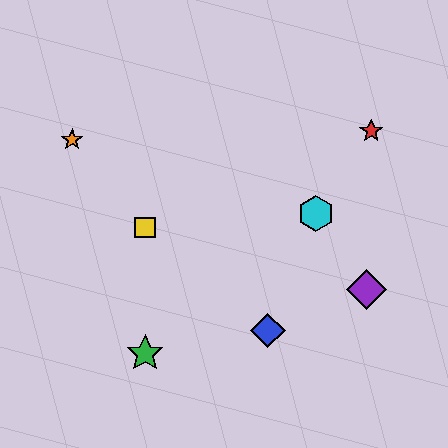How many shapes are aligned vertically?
2 shapes (the green star, the yellow square) are aligned vertically.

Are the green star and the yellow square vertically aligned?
Yes, both are at x≈145.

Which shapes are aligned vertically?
The green star, the yellow square are aligned vertically.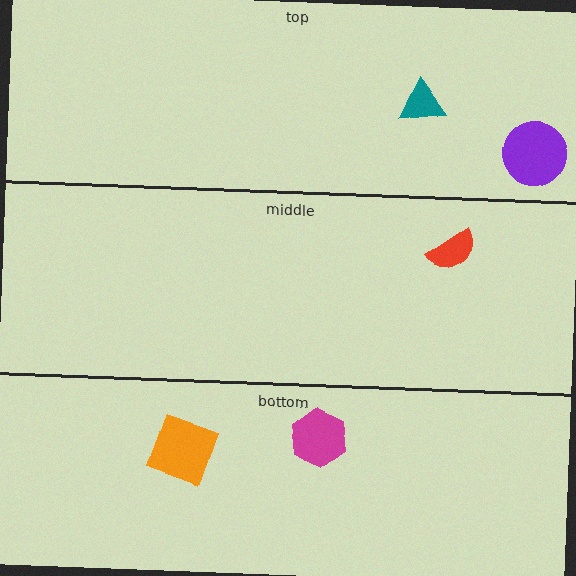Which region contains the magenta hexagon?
The bottom region.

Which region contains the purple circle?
The top region.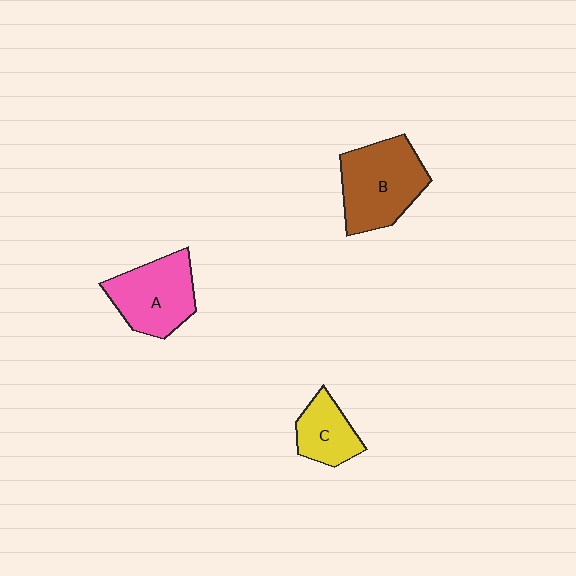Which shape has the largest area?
Shape B (brown).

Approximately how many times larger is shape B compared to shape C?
Approximately 1.9 times.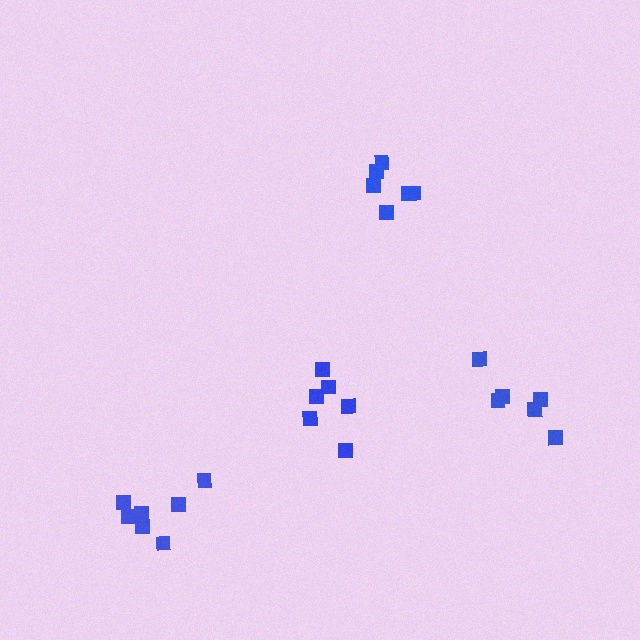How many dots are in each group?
Group 1: 6 dots, Group 2: 6 dots, Group 3: 7 dots, Group 4: 6 dots (25 total).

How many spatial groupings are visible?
There are 4 spatial groupings.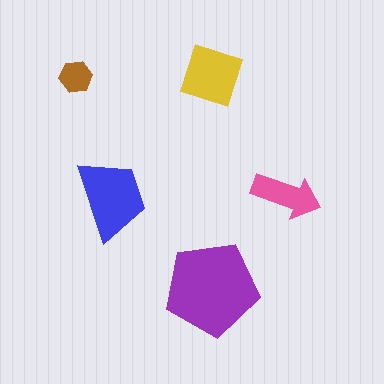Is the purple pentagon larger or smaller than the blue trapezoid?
Larger.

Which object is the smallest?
The brown hexagon.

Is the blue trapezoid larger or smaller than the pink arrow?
Larger.